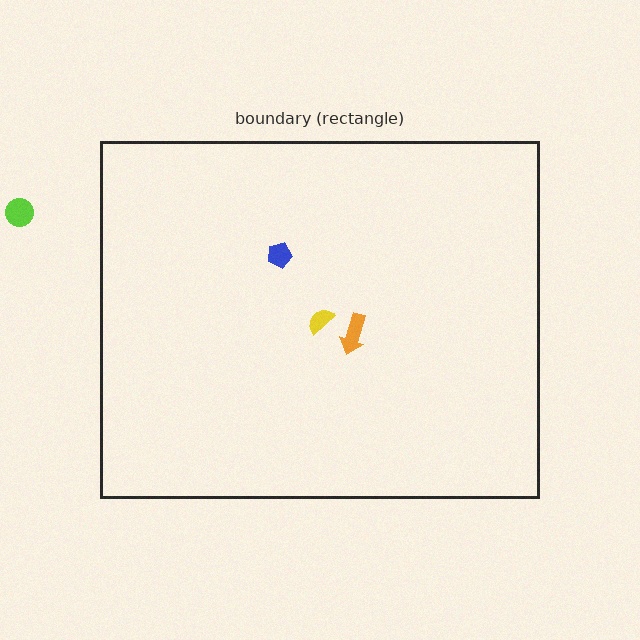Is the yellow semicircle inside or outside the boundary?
Inside.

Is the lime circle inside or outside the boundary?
Outside.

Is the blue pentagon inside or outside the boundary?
Inside.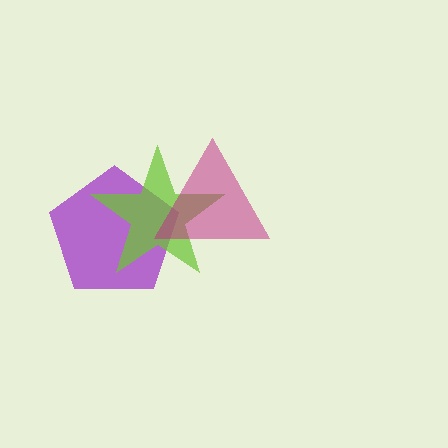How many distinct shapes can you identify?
There are 3 distinct shapes: a purple pentagon, a lime star, a magenta triangle.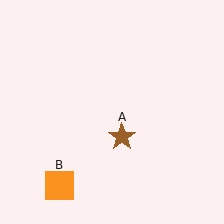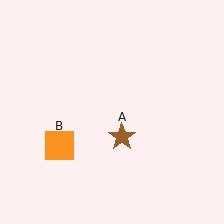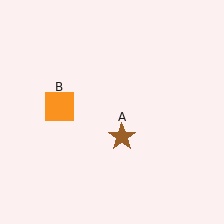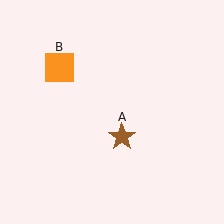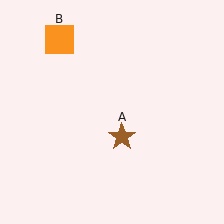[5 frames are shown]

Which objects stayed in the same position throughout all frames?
Brown star (object A) remained stationary.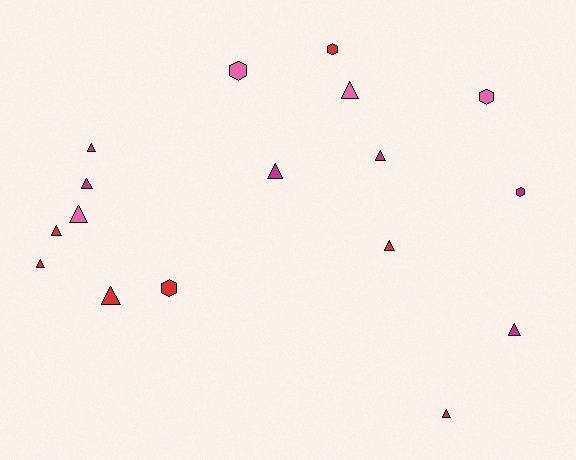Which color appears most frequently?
Red, with 7 objects.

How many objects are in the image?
There are 17 objects.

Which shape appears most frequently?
Triangle, with 12 objects.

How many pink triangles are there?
There are 2 pink triangles.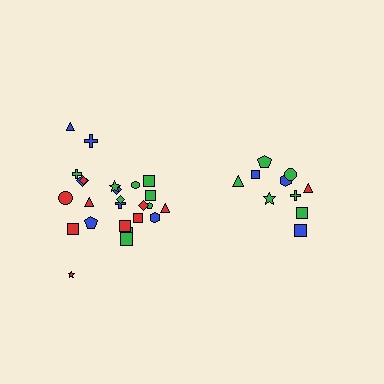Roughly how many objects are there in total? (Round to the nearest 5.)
Roughly 35 objects in total.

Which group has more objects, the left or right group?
The left group.